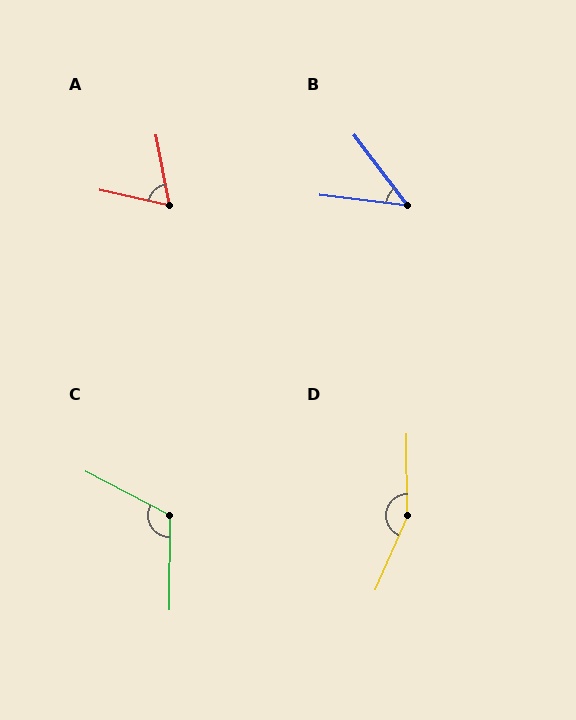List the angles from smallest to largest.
B (46°), A (66°), C (117°), D (156°).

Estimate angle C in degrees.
Approximately 117 degrees.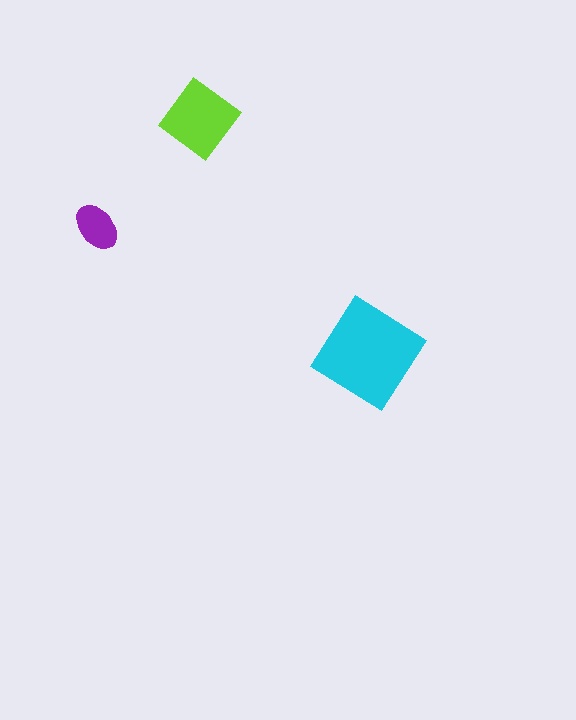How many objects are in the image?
There are 3 objects in the image.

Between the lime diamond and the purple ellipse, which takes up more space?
The lime diamond.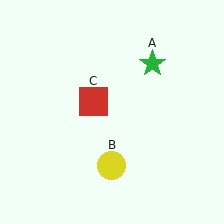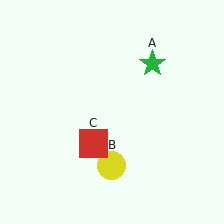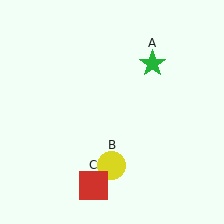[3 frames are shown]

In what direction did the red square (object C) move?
The red square (object C) moved down.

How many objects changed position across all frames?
1 object changed position: red square (object C).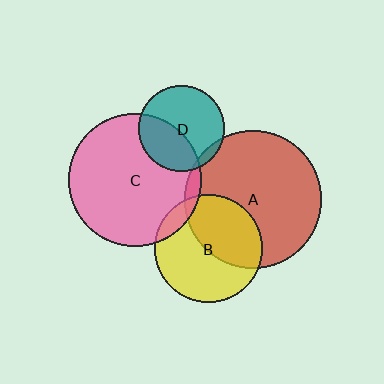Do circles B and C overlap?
Yes.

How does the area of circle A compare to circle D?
Approximately 2.6 times.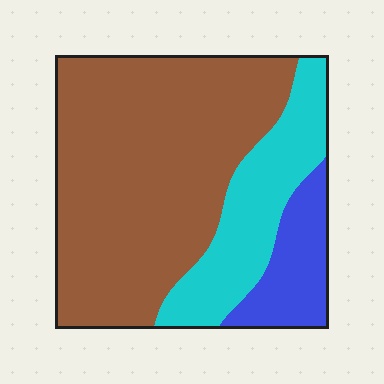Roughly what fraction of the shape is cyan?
Cyan covers roughly 25% of the shape.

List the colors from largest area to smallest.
From largest to smallest: brown, cyan, blue.